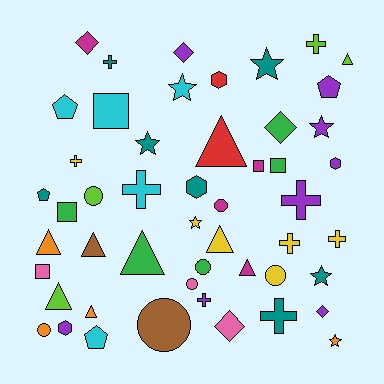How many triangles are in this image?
There are 9 triangles.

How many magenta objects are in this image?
There are 4 magenta objects.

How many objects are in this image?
There are 50 objects.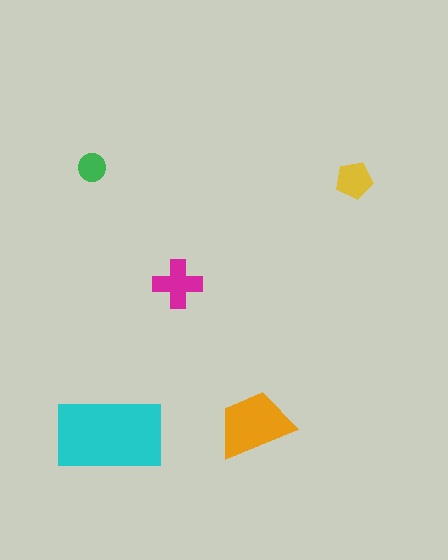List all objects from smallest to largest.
The green circle, the yellow pentagon, the magenta cross, the orange trapezoid, the cyan rectangle.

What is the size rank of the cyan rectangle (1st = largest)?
1st.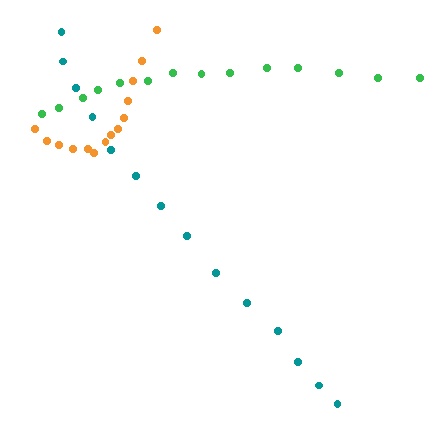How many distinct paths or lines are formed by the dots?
There are 3 distinct paths.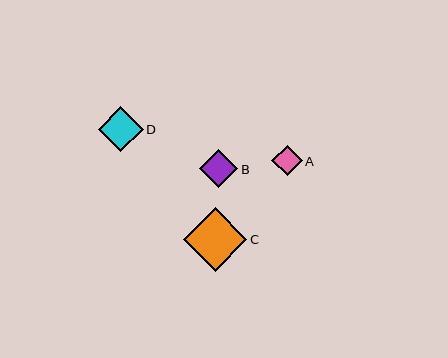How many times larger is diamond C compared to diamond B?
Diamond C is approximately 1.7 times the size of diamond B.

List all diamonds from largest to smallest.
From largest to smallest: C, D, B, A.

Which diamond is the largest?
Diamond C is the largest with a size of approximately 63 pixels.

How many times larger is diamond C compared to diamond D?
Diamond C is approximately 1.4 times the size of diamond D.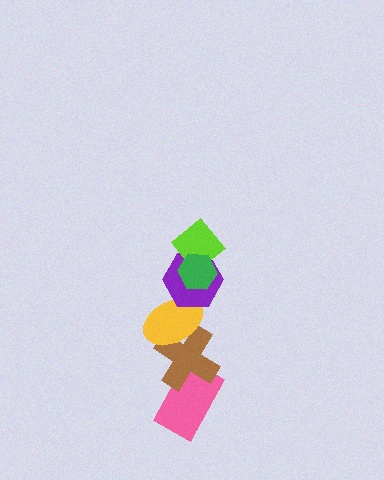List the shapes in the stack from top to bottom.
From top to bottom: the green hexagon, the lime diamond, the purple hexagon, the yellow ellipse, the brown cross, the pink rectangle.